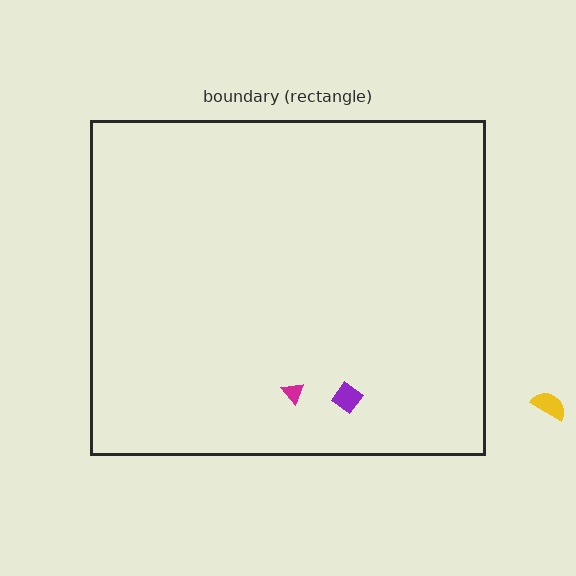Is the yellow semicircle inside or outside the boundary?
Outside.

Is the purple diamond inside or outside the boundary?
Inside.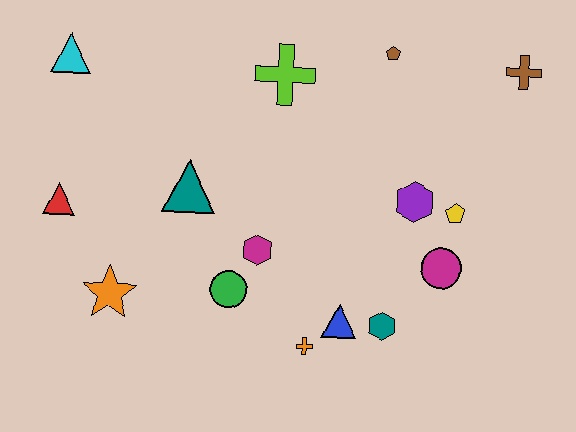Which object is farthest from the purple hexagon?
The cyan triangle is farthest from the purple hexagon.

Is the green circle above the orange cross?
Yes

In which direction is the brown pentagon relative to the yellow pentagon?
The brown pentagon is above the yellow pentagon.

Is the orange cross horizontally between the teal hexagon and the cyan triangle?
Yes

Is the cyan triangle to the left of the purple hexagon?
Yes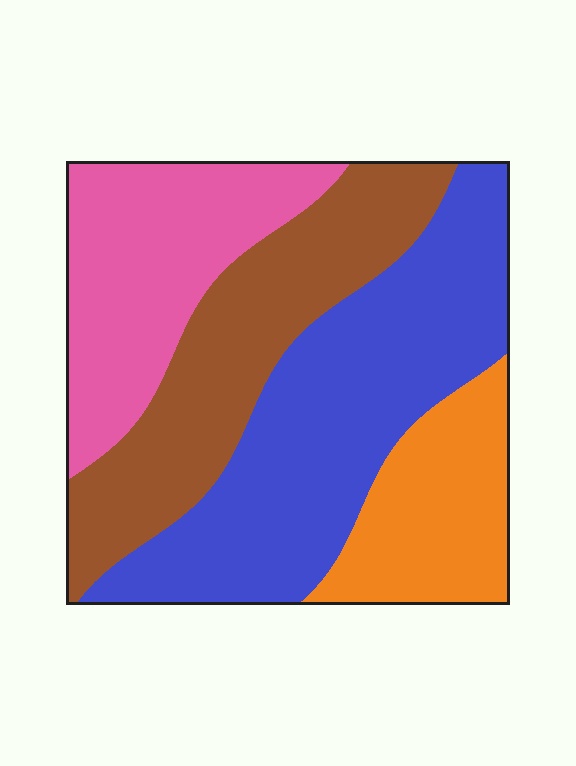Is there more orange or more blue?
Blue.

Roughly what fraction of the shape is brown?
Brown takes up between a quarter and a half of the shape.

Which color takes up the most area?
Blue, at roughly 35%.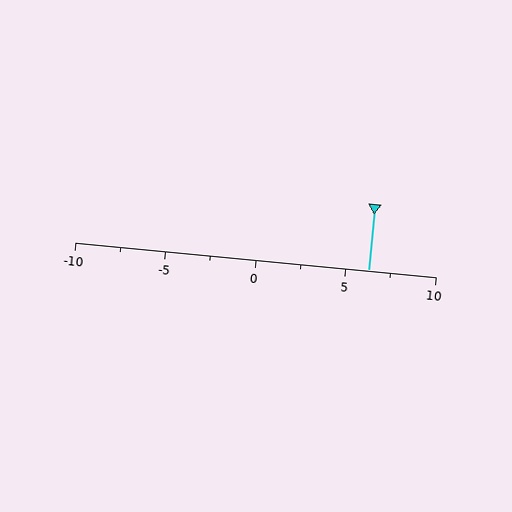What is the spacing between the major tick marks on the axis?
The major ticks are spaced 5 apart.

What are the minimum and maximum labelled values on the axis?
The axis runs from -10 to 10.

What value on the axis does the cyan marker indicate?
The marker indicates approximately 6.2.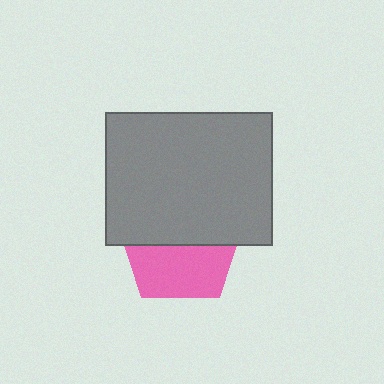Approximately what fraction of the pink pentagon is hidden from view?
Roughly 53% of the pink pentagon is hidden behind the gray rectangle.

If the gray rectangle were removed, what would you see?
You would see the complete pink pentagon.